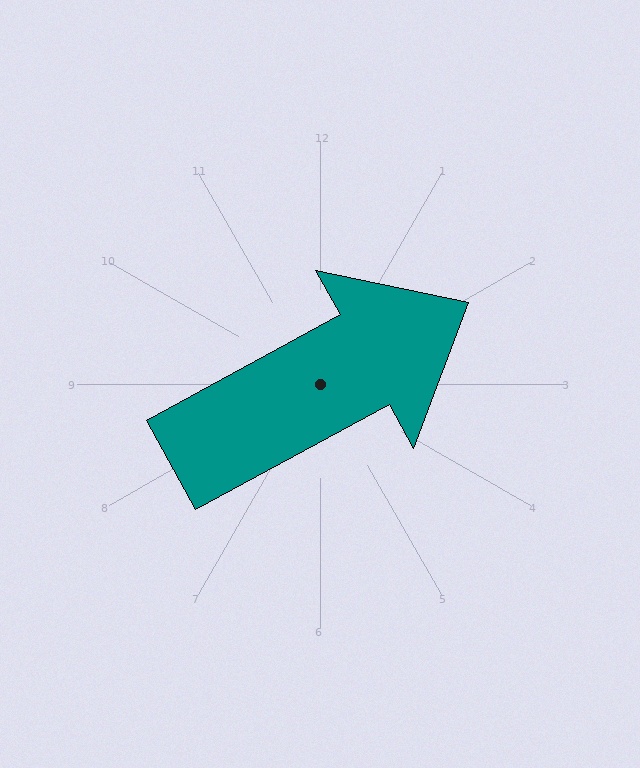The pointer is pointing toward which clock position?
Roughly 2 o'clock.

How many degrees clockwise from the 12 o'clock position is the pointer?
Approximately 61 degrees.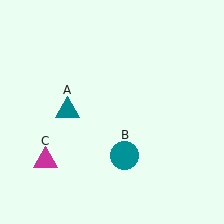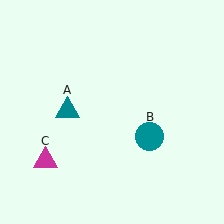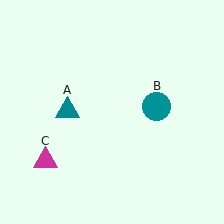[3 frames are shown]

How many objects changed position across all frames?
1 object changed position: teal circle (object B).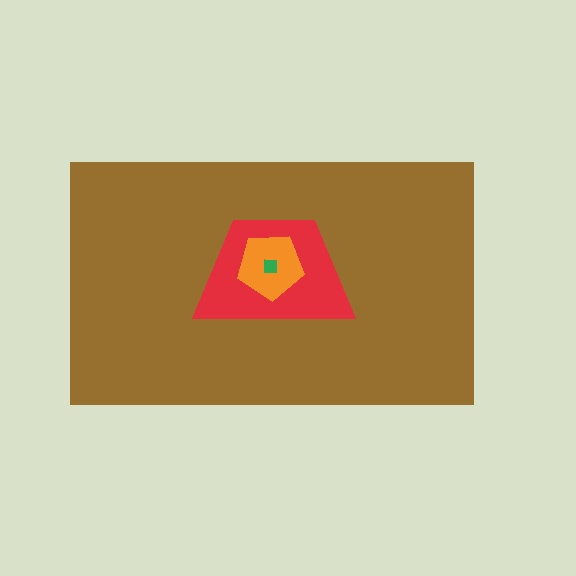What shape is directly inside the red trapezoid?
The orange pentagon.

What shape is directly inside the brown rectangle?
The red trapezoid.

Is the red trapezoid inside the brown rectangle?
Yes.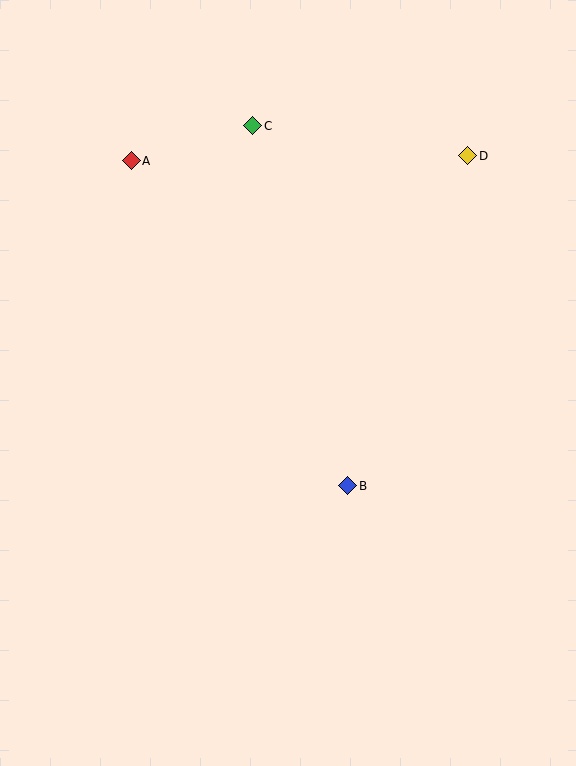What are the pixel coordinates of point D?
Point D is at (468, 156).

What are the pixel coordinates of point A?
Point A is at (131, 161).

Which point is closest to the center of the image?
Point B at (348, 486) is closest to the center.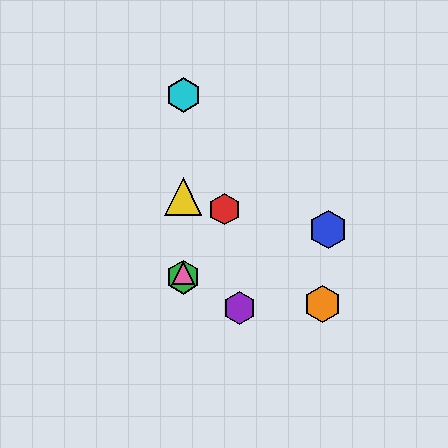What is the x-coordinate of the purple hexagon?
The purple hexagon is at x≈239.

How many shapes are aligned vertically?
4 shapes (the green hexagon, the yellow triangle, the cyan hexagon, the pink triangle) are aligned vertically.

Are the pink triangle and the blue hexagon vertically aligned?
No, the pink triangle is at x≈183 and the blue hexagon is at x≈328.